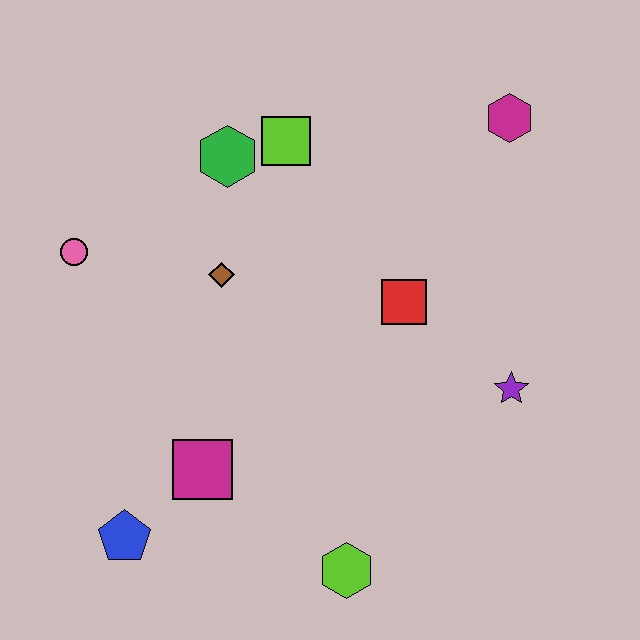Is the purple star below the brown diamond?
Yes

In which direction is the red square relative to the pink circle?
The red square is to the right of the pink circle.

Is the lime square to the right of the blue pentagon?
Yes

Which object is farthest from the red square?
The blue pentagon is farthest from the red square.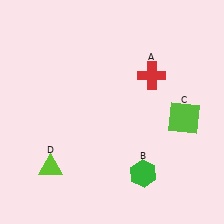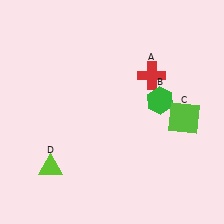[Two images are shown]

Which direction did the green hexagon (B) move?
The green hexagon (B) moved up.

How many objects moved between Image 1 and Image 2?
1 object moved between the two images.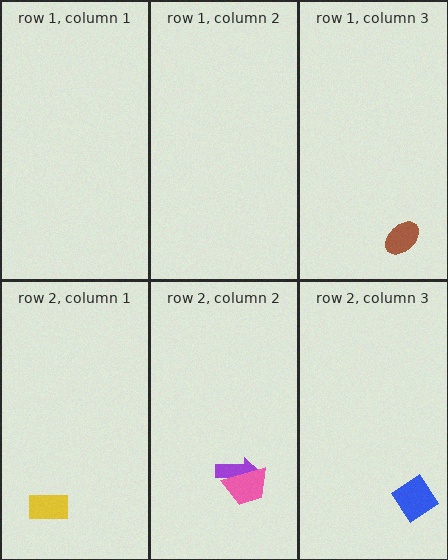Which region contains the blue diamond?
The row 2, column 3 region.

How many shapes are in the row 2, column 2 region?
2.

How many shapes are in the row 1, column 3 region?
1.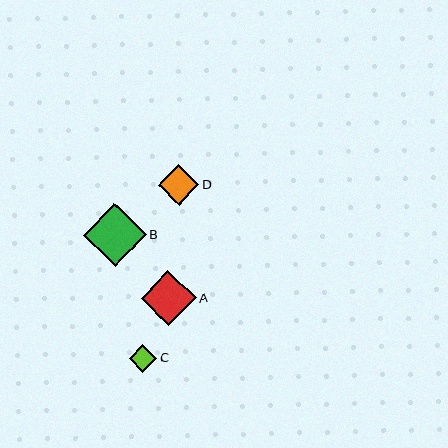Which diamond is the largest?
Diamond B is the largest with a size of approximately 63 pixels.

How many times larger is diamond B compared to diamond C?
Diamond B is approximately 2.3 times the size of diamond C.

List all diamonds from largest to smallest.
From largest to smallest: B, A, D, C.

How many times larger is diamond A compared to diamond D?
Diamond A is approximately 1.4 times the size of diamond D.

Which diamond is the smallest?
Diamond C is the smallest with a size of approximately 27 pixels.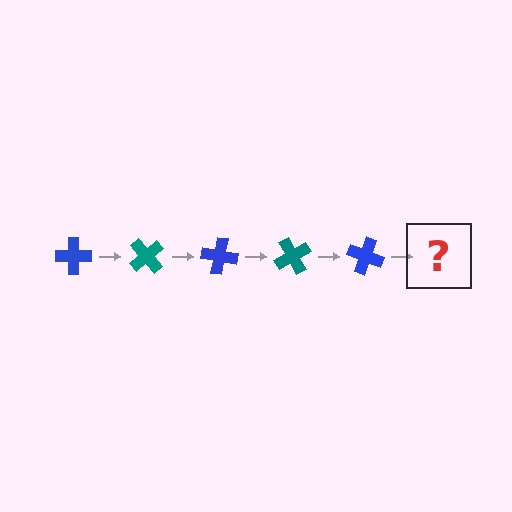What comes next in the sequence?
The next element should be a teal cross, rotated 250 degrees from the start.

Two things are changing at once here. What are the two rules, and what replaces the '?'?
The two rules are that it rotates 50 degrees each step and the color cycles through blue and teal. The '?' should be a teal cross, rotated 250 degrees from the start.